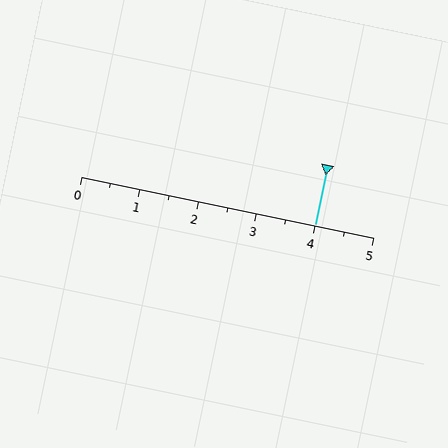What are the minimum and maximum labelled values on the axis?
The axis runs from 0 to 5.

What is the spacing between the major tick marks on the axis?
The major ticks are spaced 1 apart.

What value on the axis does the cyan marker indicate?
The marker indicates approximately 4.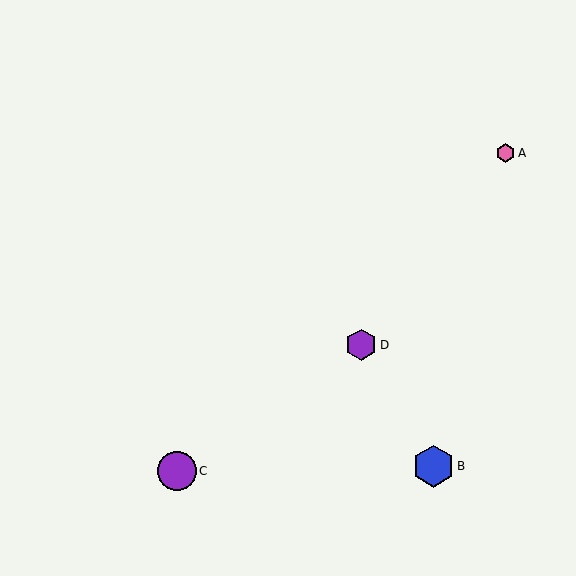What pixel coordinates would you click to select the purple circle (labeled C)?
Click at (177, 471) to select the purple circle C.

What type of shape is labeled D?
Shape D is a purple hexagon.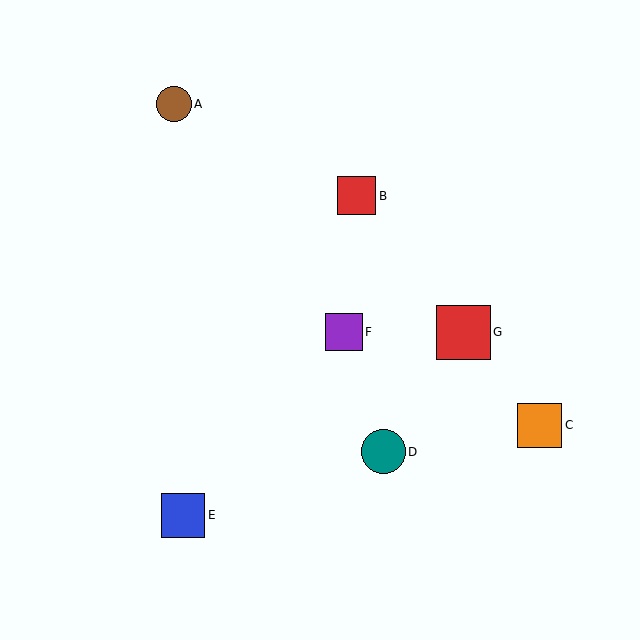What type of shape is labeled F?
Shape F is a purple square.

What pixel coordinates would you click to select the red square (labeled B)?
Click at (357, 196) to select the red square B.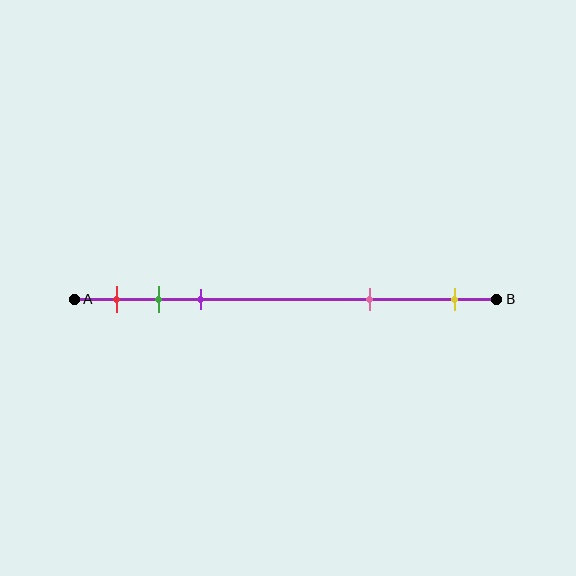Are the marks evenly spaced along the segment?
No, the marks are not evenly spaced.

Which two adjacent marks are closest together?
The green and purple marks are the closest adjacent pair.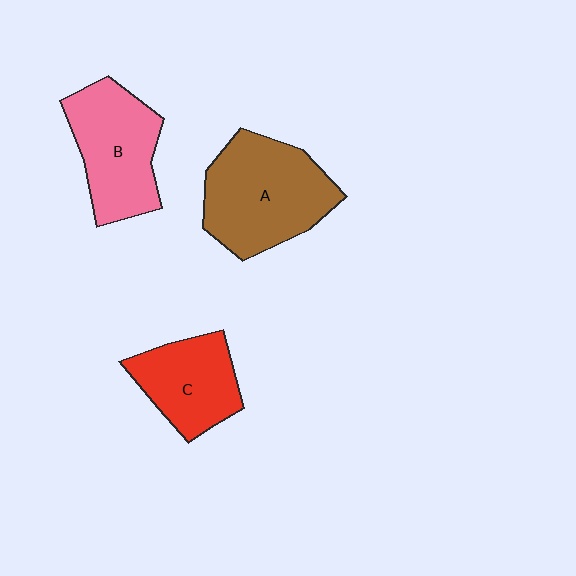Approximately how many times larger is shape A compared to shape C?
Approximately 1.5 times.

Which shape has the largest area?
Shape A (brown).